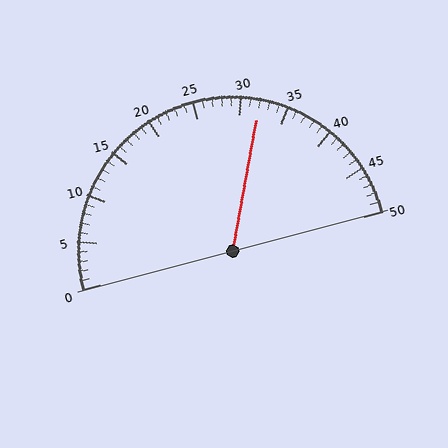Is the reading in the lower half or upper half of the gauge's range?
The reading is in the upper half of the range (0 to 50).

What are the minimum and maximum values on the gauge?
The gauge ranges from 0 to 50.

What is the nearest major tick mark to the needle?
The nearest major tick mark is 30.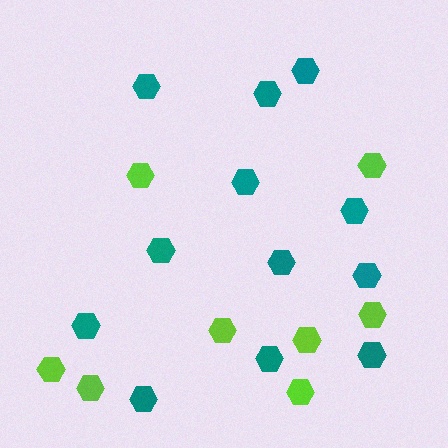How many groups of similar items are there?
There are 2 groups: one group of teal hexagons (12) and one group of lime hexagons (8).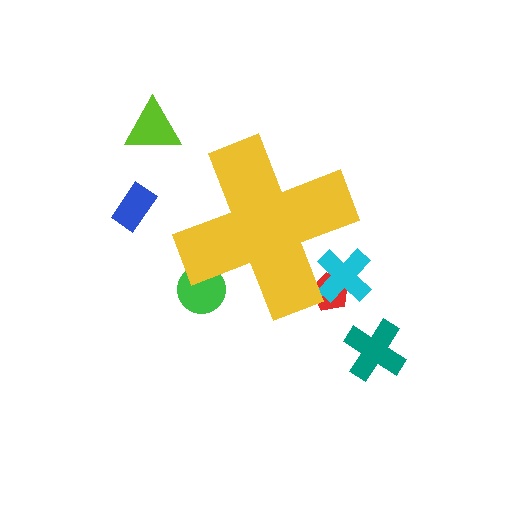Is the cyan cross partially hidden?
Yes, the cyan cross is partially hidden behind the yellow cross.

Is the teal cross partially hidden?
No, the teal cross is fully visible.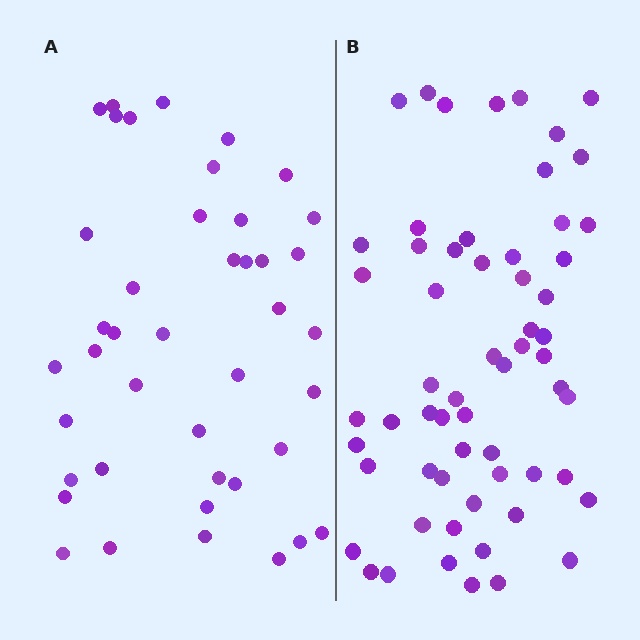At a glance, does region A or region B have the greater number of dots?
Region B (the right region) has more dots.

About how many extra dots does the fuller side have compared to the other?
Region B has approximately 20 more dots than region A.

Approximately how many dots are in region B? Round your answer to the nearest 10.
About 60 dots.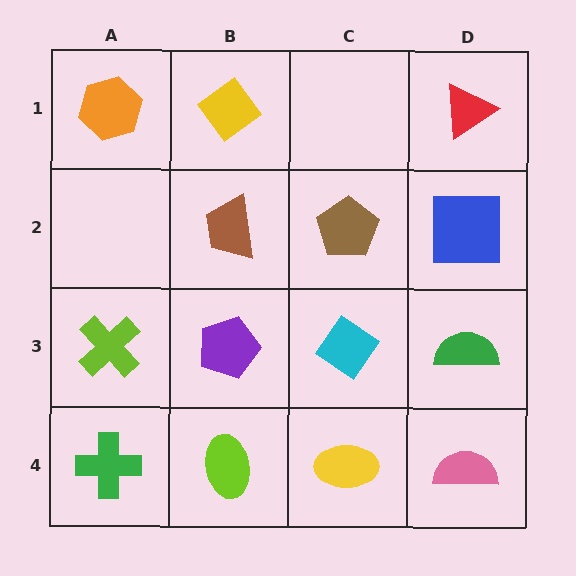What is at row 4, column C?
A yellow ellipse.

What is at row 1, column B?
A yellow diamond.